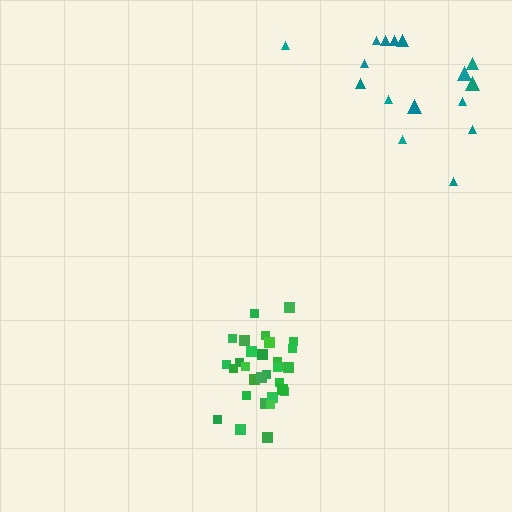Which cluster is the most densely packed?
Green.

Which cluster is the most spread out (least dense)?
Teal.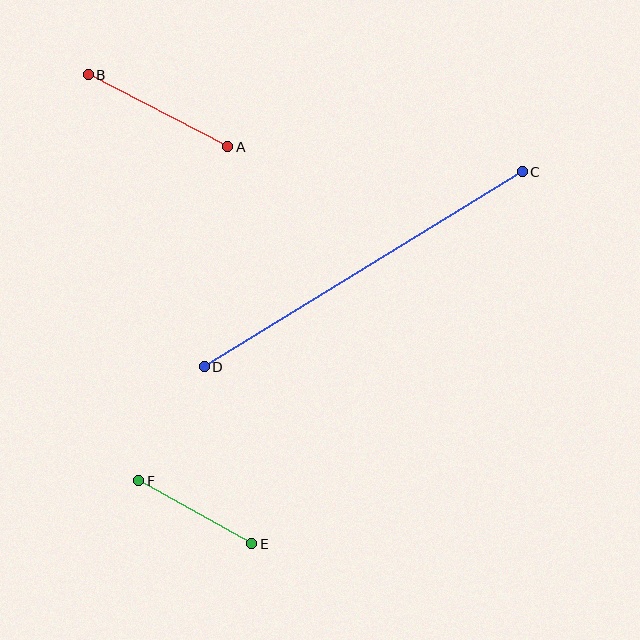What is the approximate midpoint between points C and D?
The midpoint is at approximately (363, 269) pixels.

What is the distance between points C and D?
The distance is approximately 373 pixels.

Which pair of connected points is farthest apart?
Points C and D are farthest apart.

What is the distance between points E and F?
The distance is approximately 129 pixels.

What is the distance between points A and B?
The distance is approximately 157 pixels.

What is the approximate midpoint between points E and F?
The midpoint is at approximately (195, 512) pixels.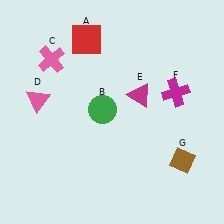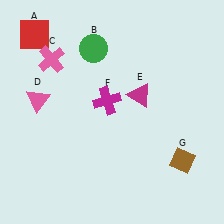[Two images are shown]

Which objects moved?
The objects that moved are: the red square (A), the green circle (B), the magenta cross (F).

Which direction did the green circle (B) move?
The green circle (B) moved up.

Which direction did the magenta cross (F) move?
The magenta cross (F) moved left.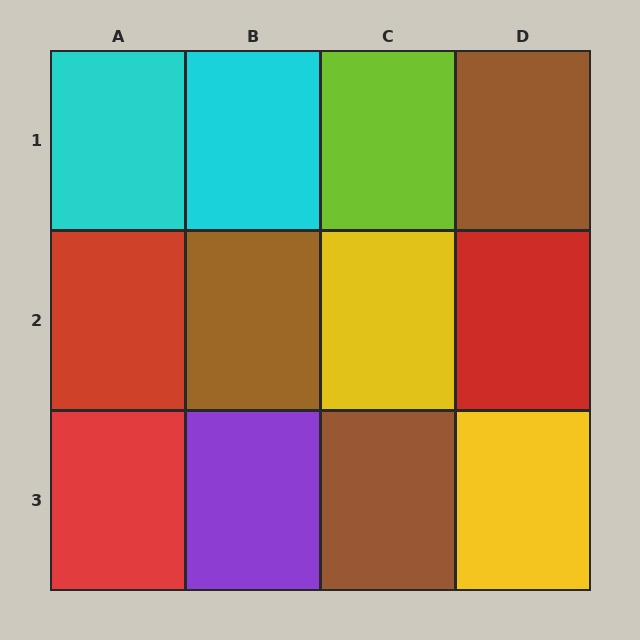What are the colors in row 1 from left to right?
Cyan, cyan, lime, brown.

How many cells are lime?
1 cell is lime.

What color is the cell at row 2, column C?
Yellow.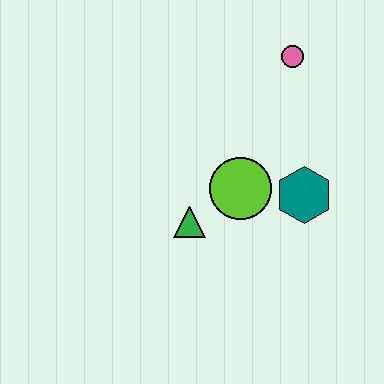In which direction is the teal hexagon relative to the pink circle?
The teal hexagon is below the pink circle.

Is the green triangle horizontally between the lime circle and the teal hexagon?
No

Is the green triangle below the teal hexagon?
Yes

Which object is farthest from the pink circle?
The green triangle is farthest from the pink circle.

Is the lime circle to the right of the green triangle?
Yes